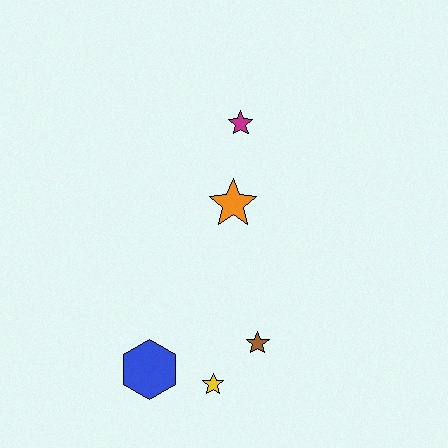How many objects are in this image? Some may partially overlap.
There are 5 objects.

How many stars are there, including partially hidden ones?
There are 4 stars.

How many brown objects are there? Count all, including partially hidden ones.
There is 1 brown object.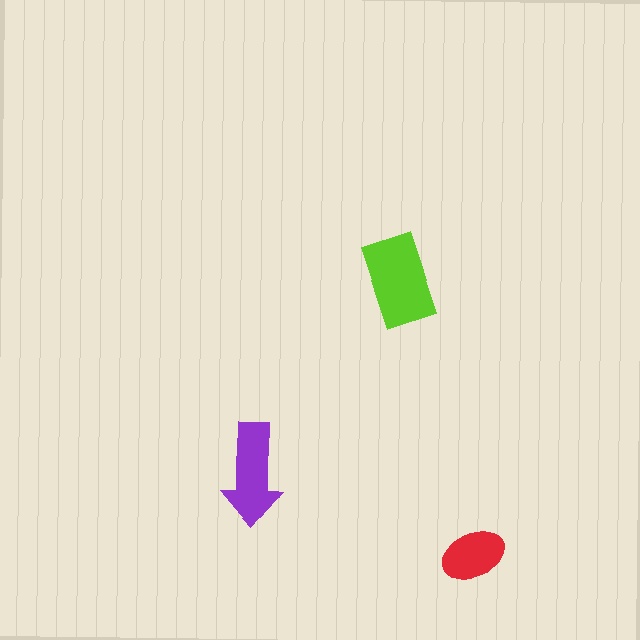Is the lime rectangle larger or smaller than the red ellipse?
Larger.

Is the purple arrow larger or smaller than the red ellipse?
Larger.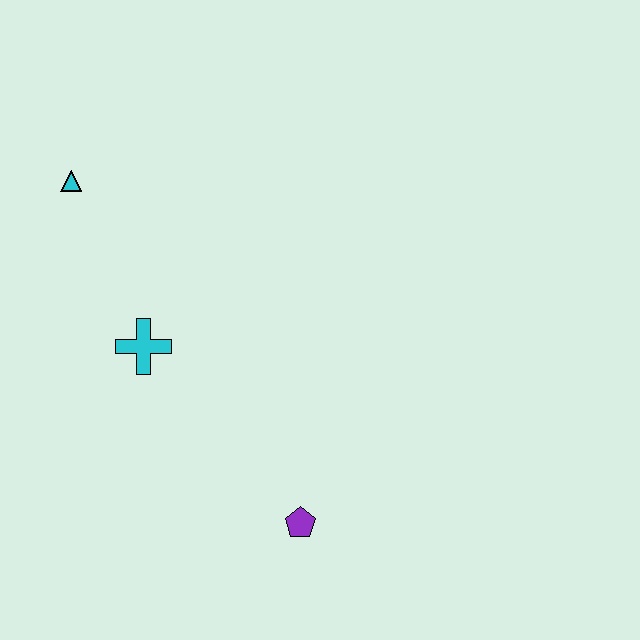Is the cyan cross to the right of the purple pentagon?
No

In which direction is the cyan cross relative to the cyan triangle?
The cyan cross is below the cyan triangle.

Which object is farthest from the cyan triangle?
The purple pentagon is farthest from the cyan triangle.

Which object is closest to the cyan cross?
The cyan triangle is closest to the cyan cross.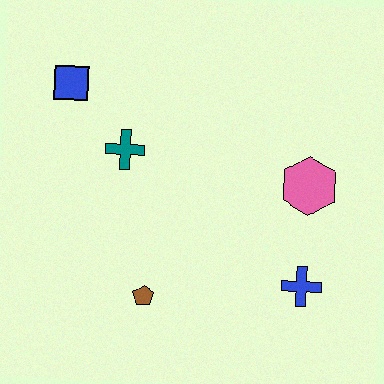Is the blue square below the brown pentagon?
No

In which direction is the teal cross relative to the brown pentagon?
The teal cross is above the brown pentagon.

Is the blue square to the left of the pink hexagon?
Yes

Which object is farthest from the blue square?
The blue cross is farthest from the blue square.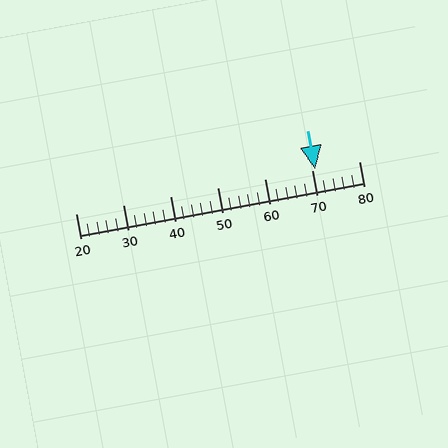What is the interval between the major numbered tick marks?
The major tick marks are spaced 10 units apart.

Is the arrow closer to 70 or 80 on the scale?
The arrow is closer to 70.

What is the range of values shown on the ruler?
The ruler shows values from 20 to 80.